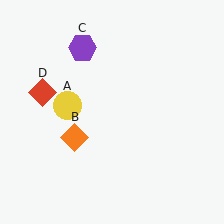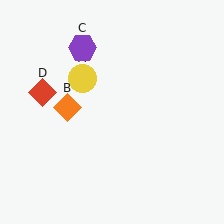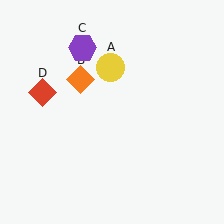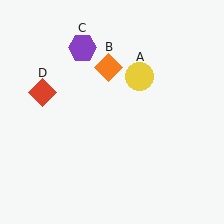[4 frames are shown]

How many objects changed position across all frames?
2 objects changed position: yellow circle (object A), orange diamond (object B).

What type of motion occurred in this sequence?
The yellow circle (object A), orange diamond (object B) rotated clockwise around the center of the scene.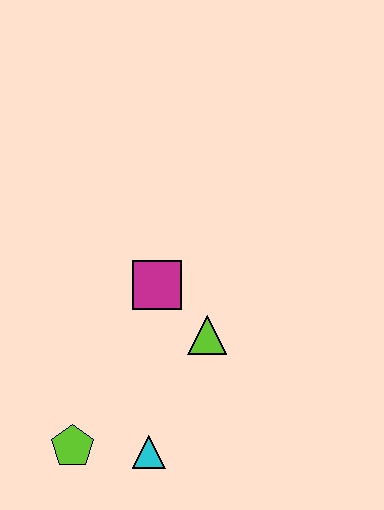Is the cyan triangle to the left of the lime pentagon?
No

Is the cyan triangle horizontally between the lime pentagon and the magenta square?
Yes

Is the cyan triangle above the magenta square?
No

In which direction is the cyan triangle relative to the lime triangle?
The cyan triangle is below the lime triangle.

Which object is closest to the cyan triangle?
The lime pentagon is closest to the cyan triangle.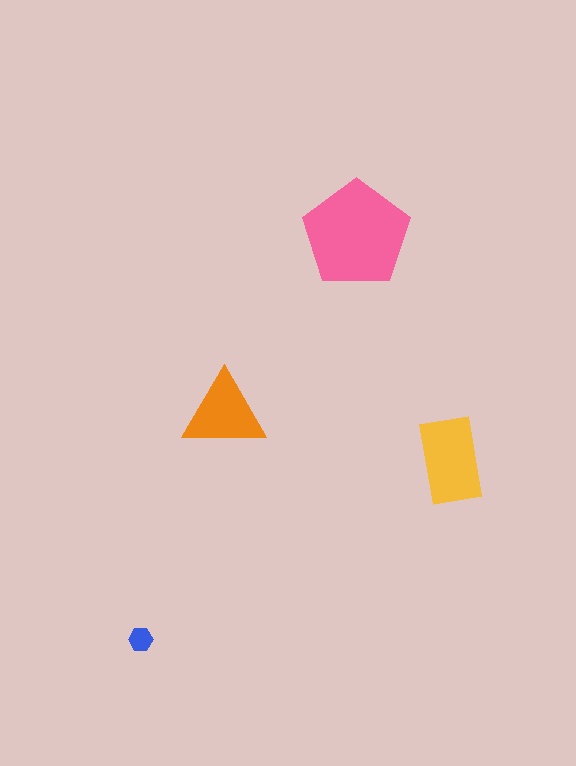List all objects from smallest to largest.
The blue hexagon, the orange triangle, the yellow rectangle, the pink pentagon.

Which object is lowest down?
The blue hexagon is bottommost.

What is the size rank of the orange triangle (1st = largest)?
3rd.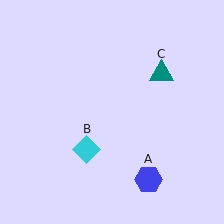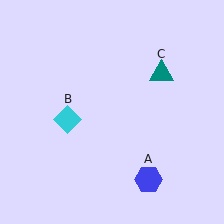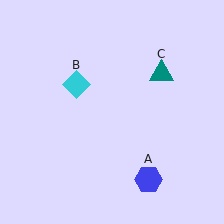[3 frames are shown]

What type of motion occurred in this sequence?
The cyan diamond (object B) rotated clockwise around the center of the scene.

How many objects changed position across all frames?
1 object changed position: cyan diamond (object B).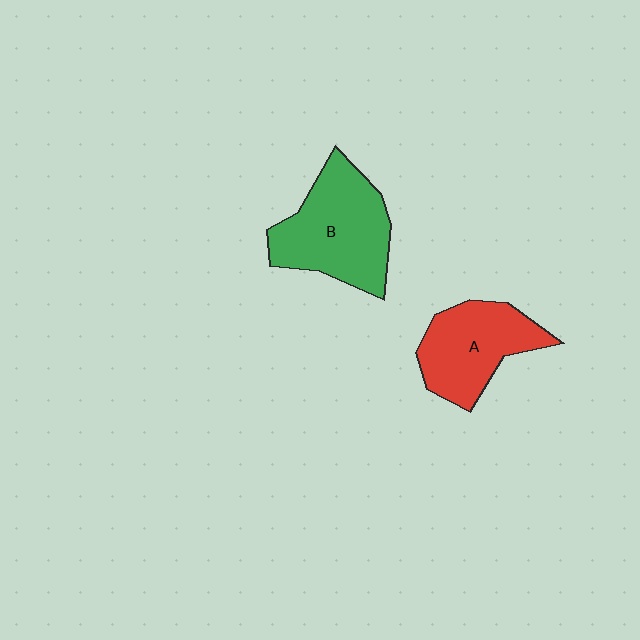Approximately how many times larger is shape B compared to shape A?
Approximately 1.2 times.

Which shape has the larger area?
Shape B (green).